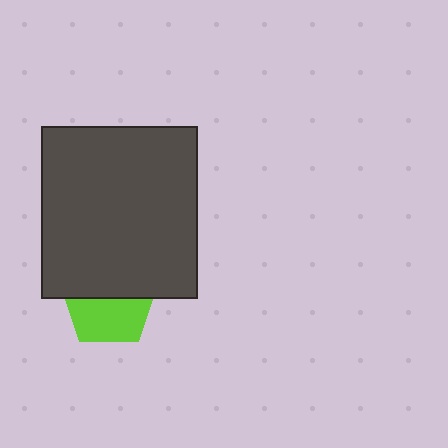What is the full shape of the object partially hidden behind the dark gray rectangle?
The partially hidden object is a lime pentagon.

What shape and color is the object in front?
The object in front is a dark gray rectangle.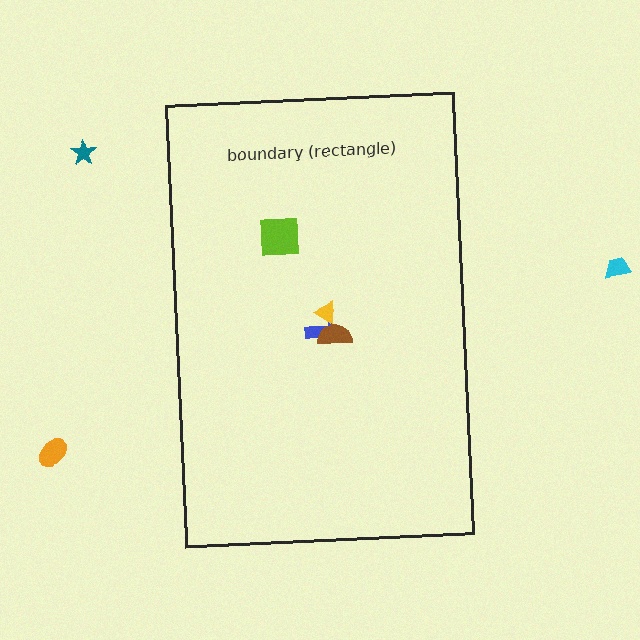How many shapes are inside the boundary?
4 inside, 3 outside.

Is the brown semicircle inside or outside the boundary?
Inside.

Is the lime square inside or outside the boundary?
Inside.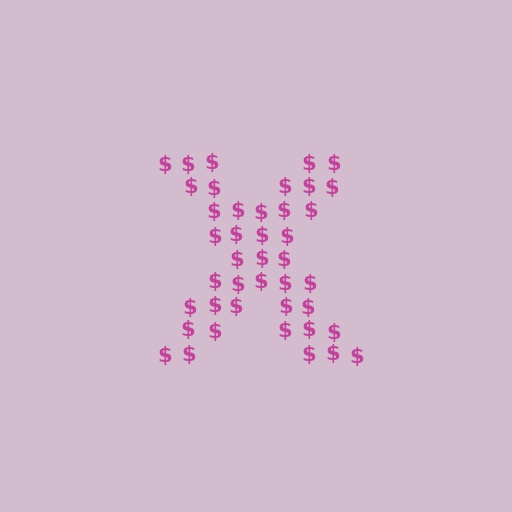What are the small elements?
The small elements are dollar signs.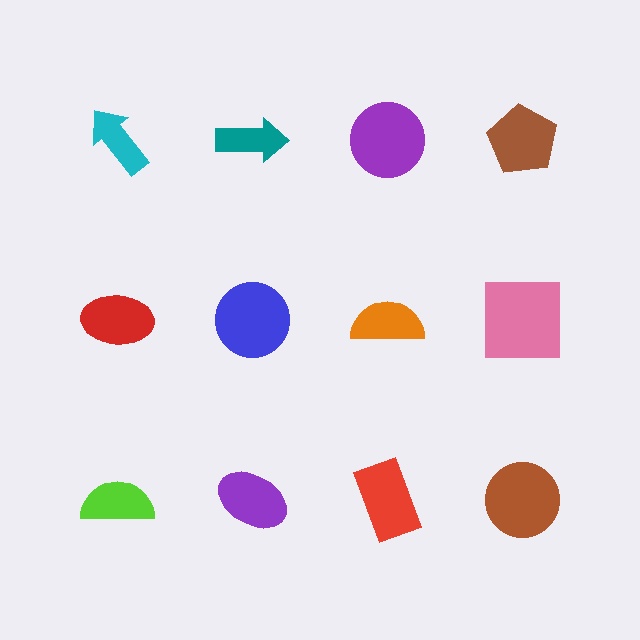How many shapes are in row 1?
4 shapes.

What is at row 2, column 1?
A red ellipse.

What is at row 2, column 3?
An orange semicircle.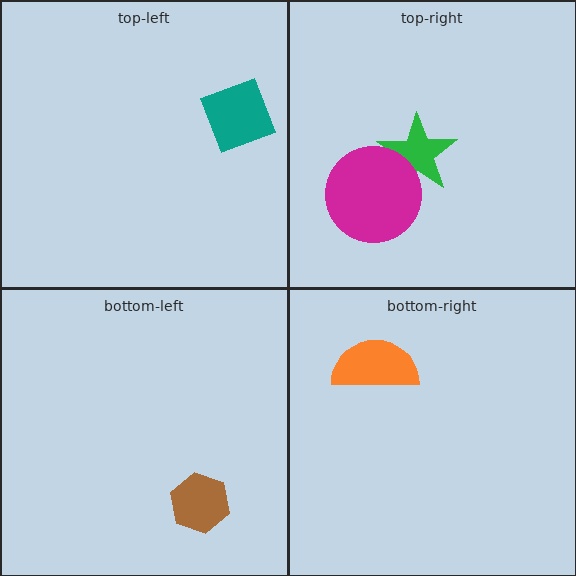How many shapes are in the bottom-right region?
1.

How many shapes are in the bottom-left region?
1.